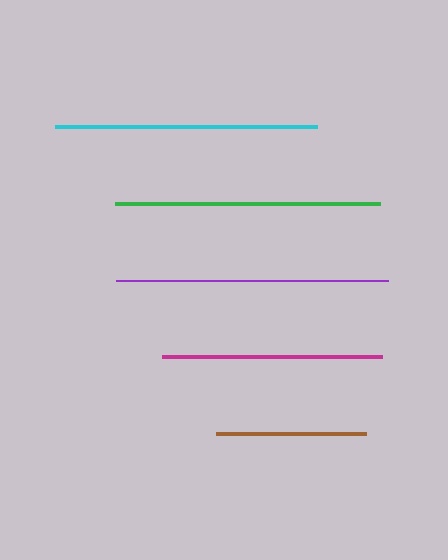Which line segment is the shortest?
The brown line is the shortest at approximately 150 pixels.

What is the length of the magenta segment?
The magenta segment is approximately 220 pixels long.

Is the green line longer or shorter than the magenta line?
The green line is longer than the magenta line.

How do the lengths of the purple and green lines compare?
The purple and green lines are approximately the same length.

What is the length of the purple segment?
The purple segment is approximately 272 pixels long.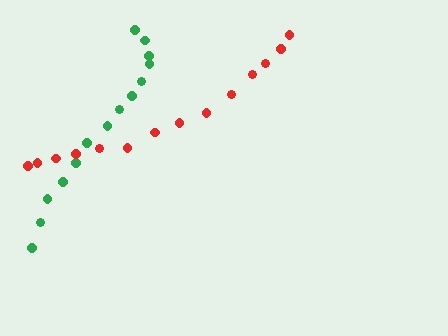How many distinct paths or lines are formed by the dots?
There are 2 distinct paths.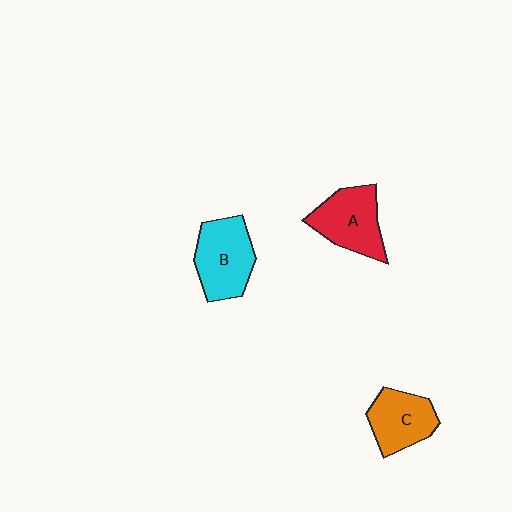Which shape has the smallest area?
Shape C (orange).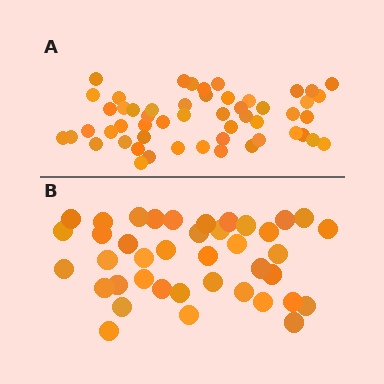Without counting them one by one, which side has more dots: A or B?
Region A (the top region) has more dots.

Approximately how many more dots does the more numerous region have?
Region A has approximately 15 more dots than region B.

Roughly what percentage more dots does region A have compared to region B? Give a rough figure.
About 30% more.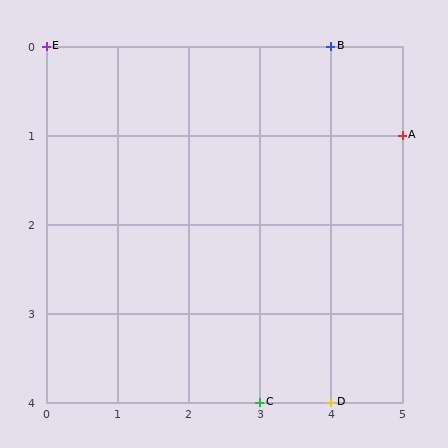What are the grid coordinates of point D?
Point D is at grid coordinates (4, 4).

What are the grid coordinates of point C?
Point C is at grid coordinates (3, 4).